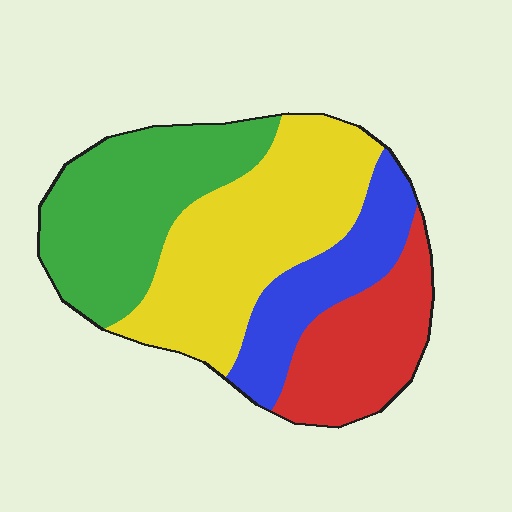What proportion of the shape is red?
Red takes up about one fifth (1/5) of the shape.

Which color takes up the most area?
Yellow, at roughly 35%.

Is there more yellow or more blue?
Yellow.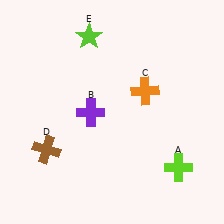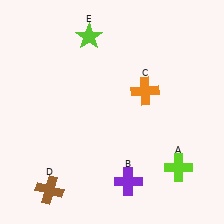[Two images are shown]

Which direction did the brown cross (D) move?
The brown cross (D) moved down.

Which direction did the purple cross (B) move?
The purple cross (B) moved down.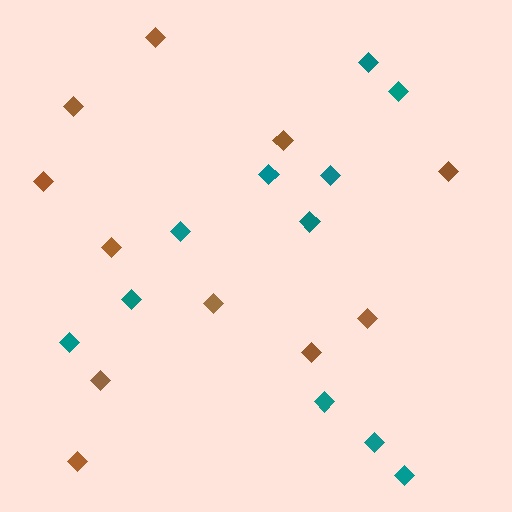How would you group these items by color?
There are 2 groups: one group of brown diamonds (11) and one group of teal diamonds (11).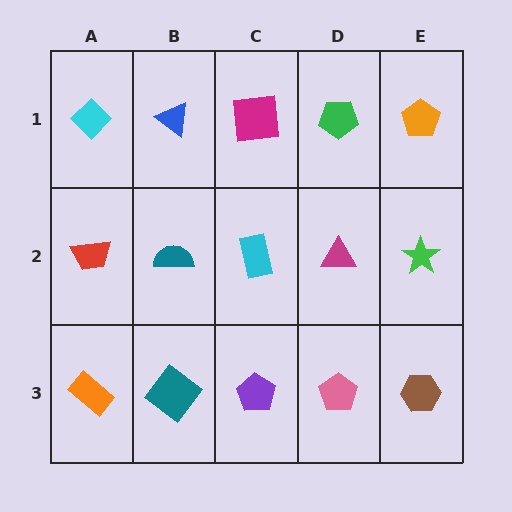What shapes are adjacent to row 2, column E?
An orange pentagon (row 1, column E), a brown hexagon (row 3, column E), a magenta triangle (row 2, column D).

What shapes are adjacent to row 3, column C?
A cyan rectangle (row 2, column C), a teal diamond (row 3, column B), a pink pentagon (row 3, column D).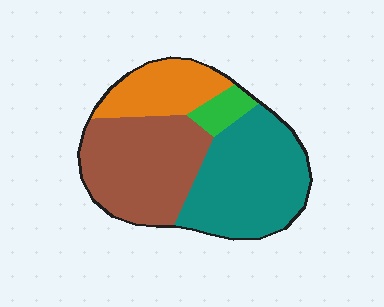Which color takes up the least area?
Green, at roughly 5%.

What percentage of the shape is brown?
Brown covers about 35% of the shape.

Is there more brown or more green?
Brown.